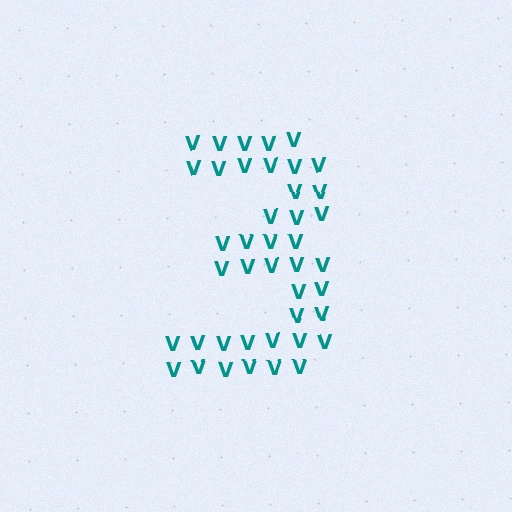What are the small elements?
The small elements are letter V's.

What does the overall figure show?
The overall figure shows the digit 3.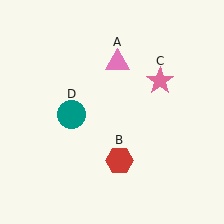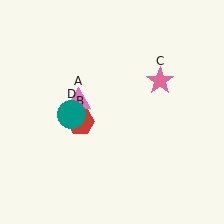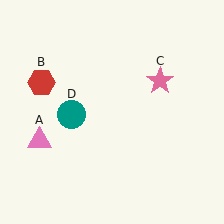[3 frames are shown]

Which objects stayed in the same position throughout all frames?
Pink star (object C) and teal circle (object D) remained stationary.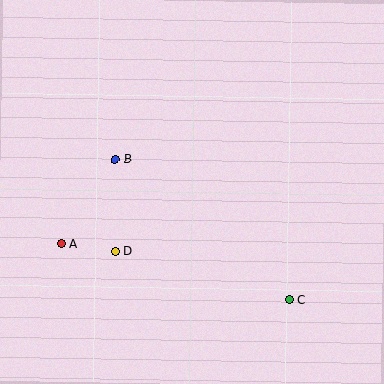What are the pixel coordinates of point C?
Point C is at (289, 299).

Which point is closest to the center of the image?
Point B at (115, 159) is closest to the center.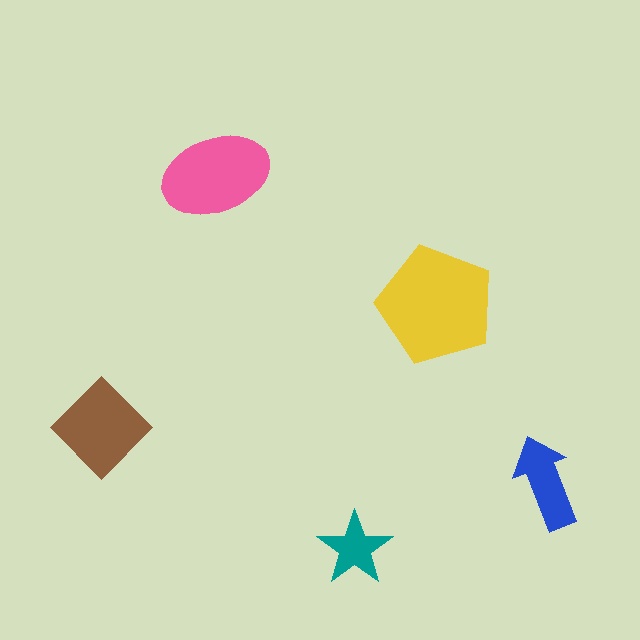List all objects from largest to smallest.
The yellow pentagon, the pink ellipse, the brown diamond, the blue arrow, the teal star.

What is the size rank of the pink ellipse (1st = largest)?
2nd.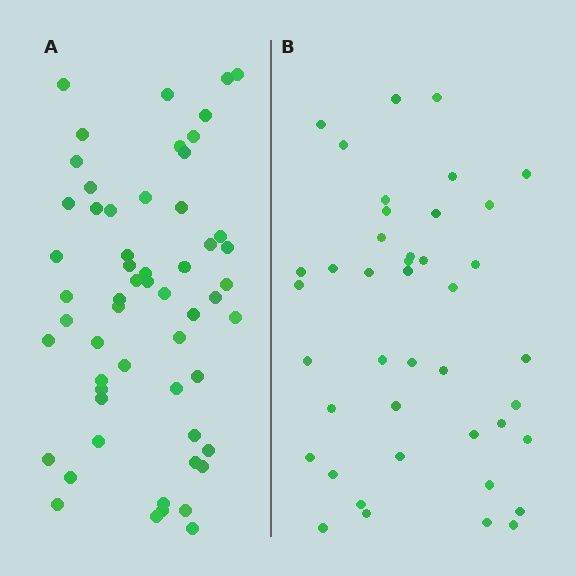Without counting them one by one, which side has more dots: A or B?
Region A (the left region) has more dots.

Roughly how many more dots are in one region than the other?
Region A has approximately 15 more dots than region B.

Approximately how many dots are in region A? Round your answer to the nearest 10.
About 60 dots. (The exact count is 57, which rounds to 60.)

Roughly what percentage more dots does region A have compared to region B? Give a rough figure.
About 35% more.